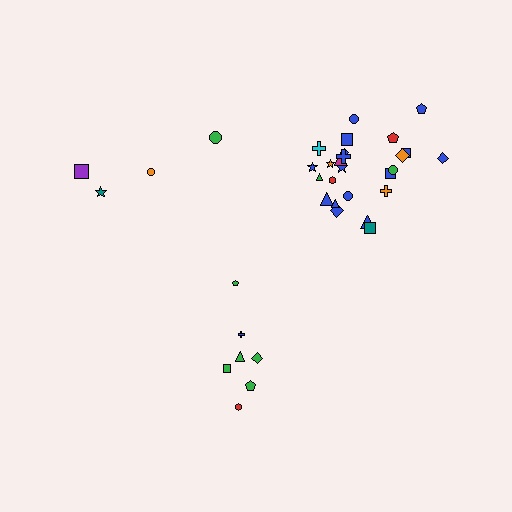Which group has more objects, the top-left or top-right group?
The top-right group.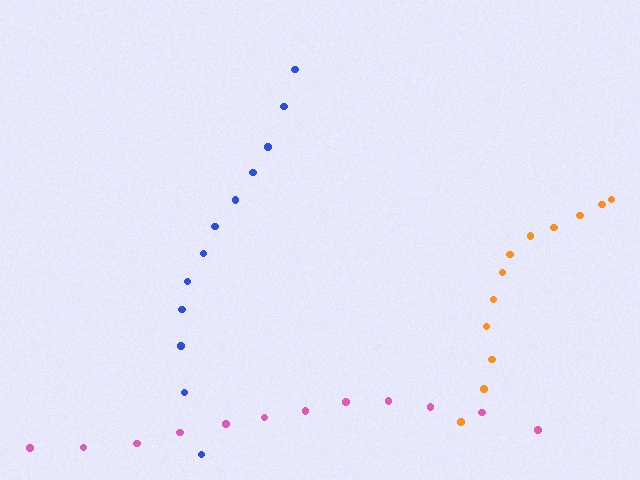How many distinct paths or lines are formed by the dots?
There are 3 distinct paths.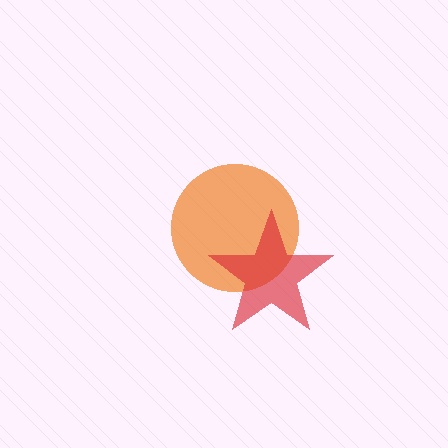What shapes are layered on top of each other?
The layered shapes are: an orange circle, a red star.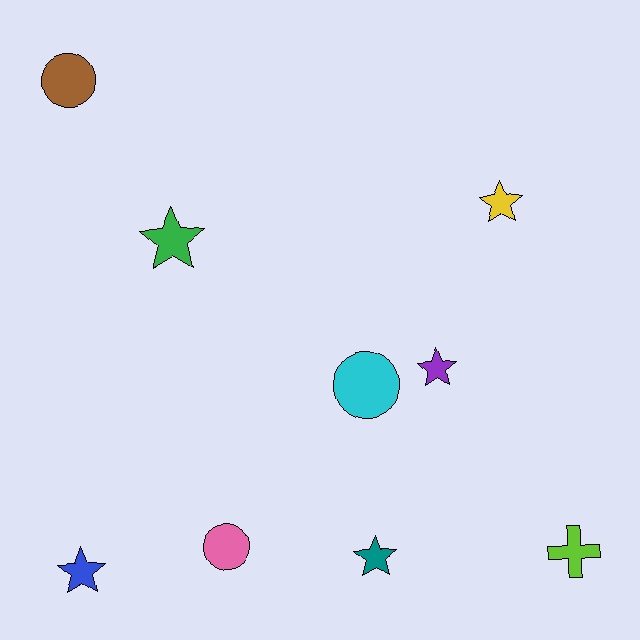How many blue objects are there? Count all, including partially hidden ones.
There is 1 blue object.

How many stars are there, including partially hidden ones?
There are 5 stars.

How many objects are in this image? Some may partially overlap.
There are 9 objects.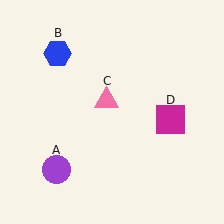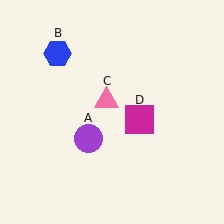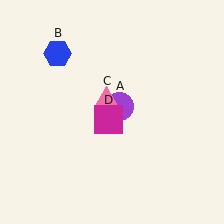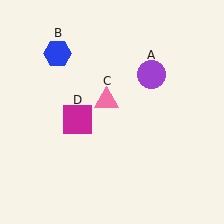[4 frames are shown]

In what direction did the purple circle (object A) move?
The purple circle (object A) moved up and to the right.